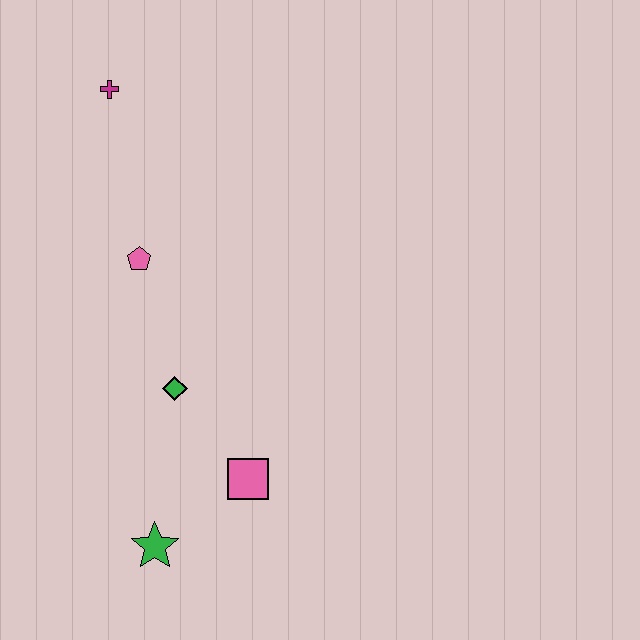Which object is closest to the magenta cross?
The pink pentagon is closest to the magenta cross.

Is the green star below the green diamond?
Yes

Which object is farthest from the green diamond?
The magenta cross is farthest from the green diamond.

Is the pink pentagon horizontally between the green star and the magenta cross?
Yes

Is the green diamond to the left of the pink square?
Yes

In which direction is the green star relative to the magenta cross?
The green star is below the magenta cross.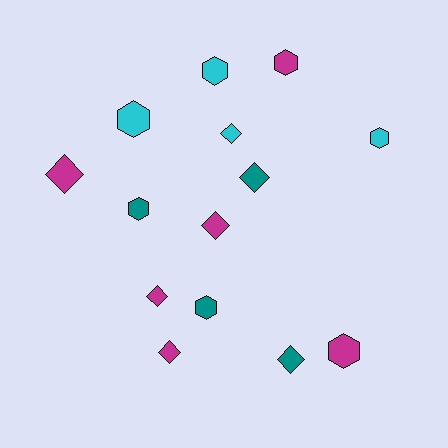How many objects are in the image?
There are 14 objects.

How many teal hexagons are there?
There are 2 teal hexagons.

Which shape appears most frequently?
Diamond, with 7 objects.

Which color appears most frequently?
Magenta, with 6 objects.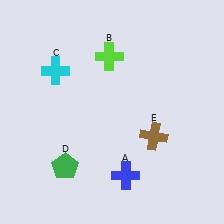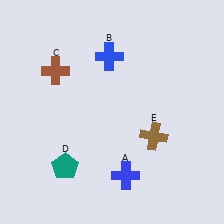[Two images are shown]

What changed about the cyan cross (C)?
In Image 1, C is cyan. In Image 2, it changed to brown.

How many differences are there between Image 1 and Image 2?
There are 3 differences between the two images.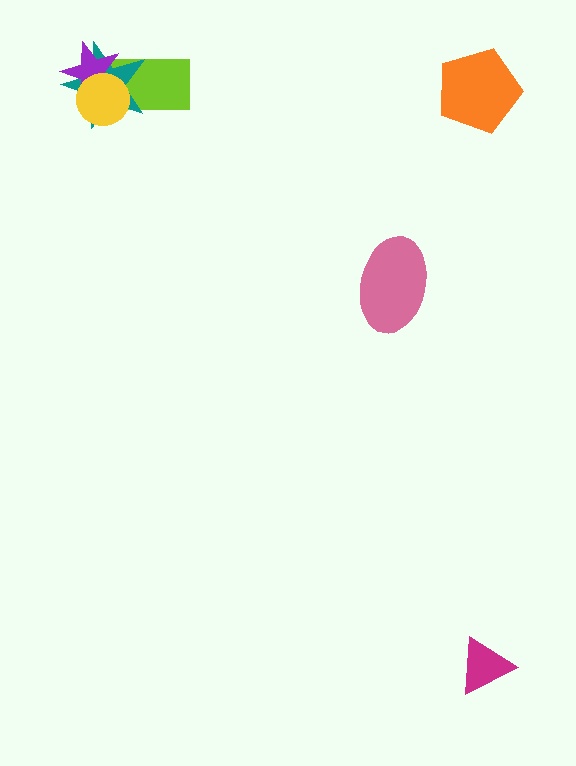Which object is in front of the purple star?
The yellow circle is in front of the purple star.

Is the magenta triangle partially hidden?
No, no other shape covers it.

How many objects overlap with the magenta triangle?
0 objects overlap with the magenta triangle.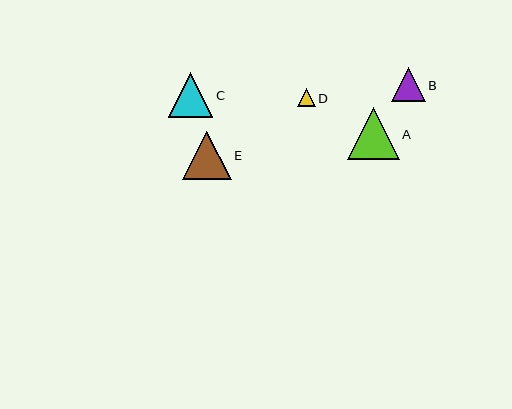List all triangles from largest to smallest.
From largest to smallest: A, E, C, B, D.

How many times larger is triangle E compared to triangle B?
Triangle E is approximately 1.5 times the size of triangle B.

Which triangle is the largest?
Triangle A is the largest with a size of approximately 52 pixels.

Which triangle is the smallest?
Triangle D is the smallest with a size of approximately 18 pixels.